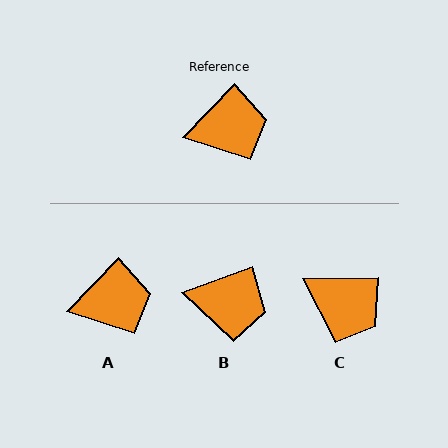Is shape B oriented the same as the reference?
No, it is off by about 26 degrees.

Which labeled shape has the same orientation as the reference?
A.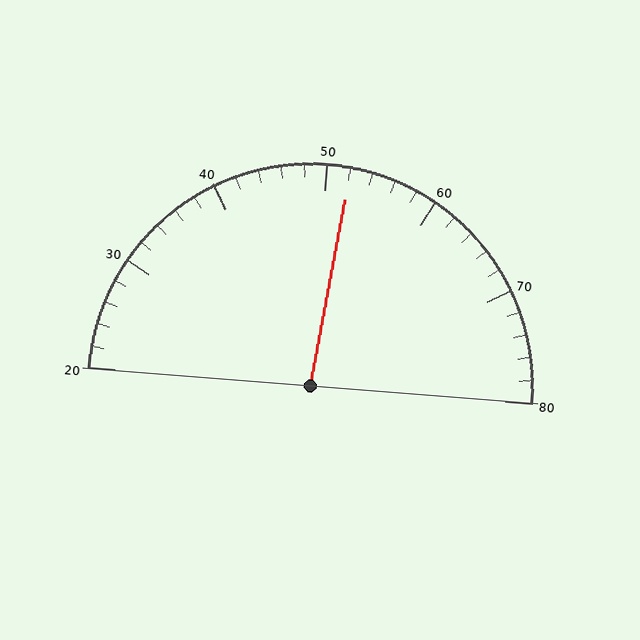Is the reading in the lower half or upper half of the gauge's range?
The reading is in the upper half of the range (20 to 80).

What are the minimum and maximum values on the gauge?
The gauge ranges from 20 to 80.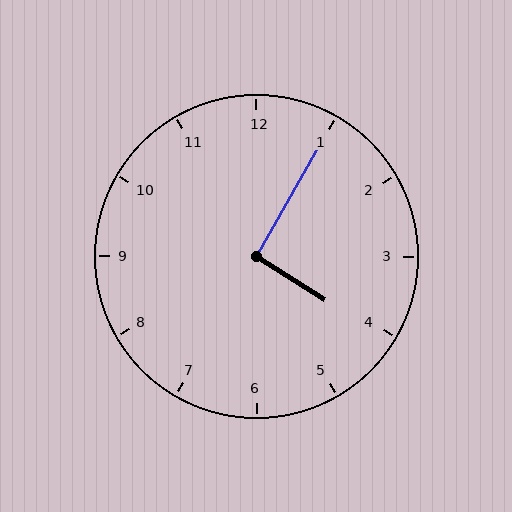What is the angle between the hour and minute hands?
Approximately 92 degrees.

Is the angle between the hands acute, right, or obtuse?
It is right.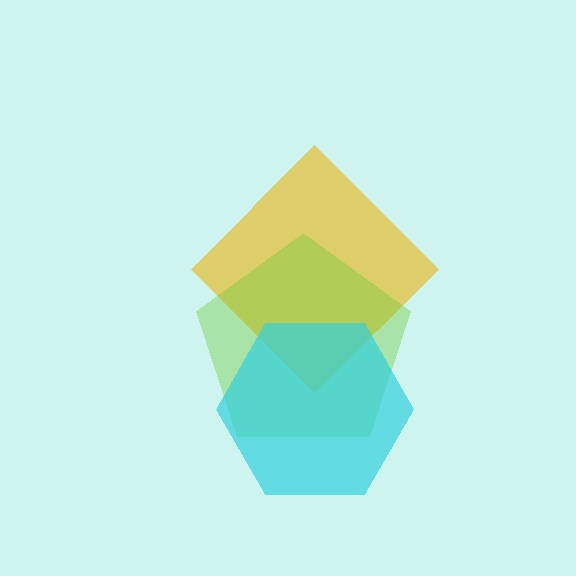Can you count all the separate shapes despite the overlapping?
Yes, there are 3 separate shapes.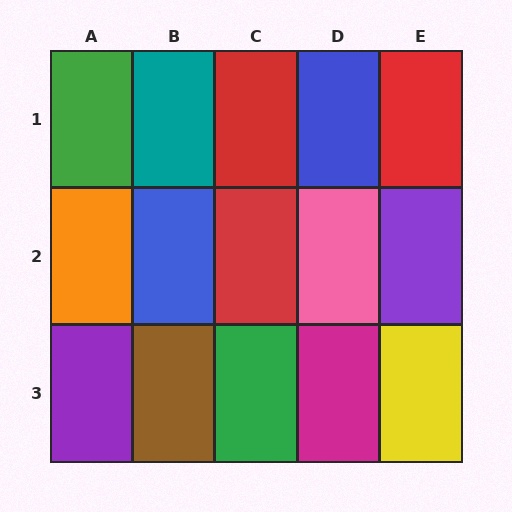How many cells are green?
2 cells are green.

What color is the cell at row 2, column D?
Pink.